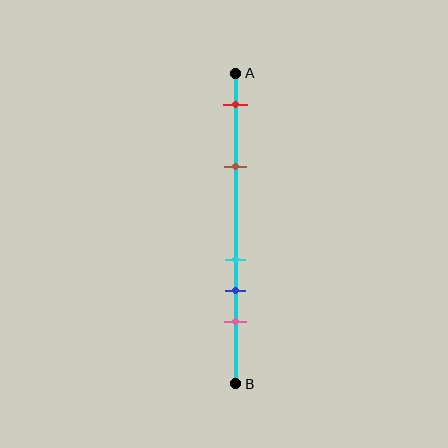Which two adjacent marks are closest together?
The cyan and blue marks are the closest adjacent pair.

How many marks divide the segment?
There are 5 marks dividing the segment.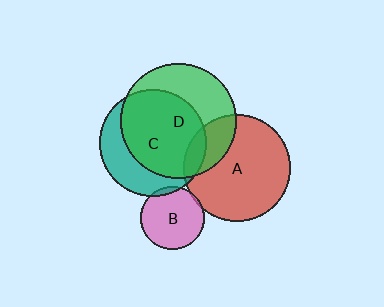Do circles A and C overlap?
Yes.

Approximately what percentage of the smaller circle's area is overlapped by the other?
Approximately 10%.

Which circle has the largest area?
Circle D (green).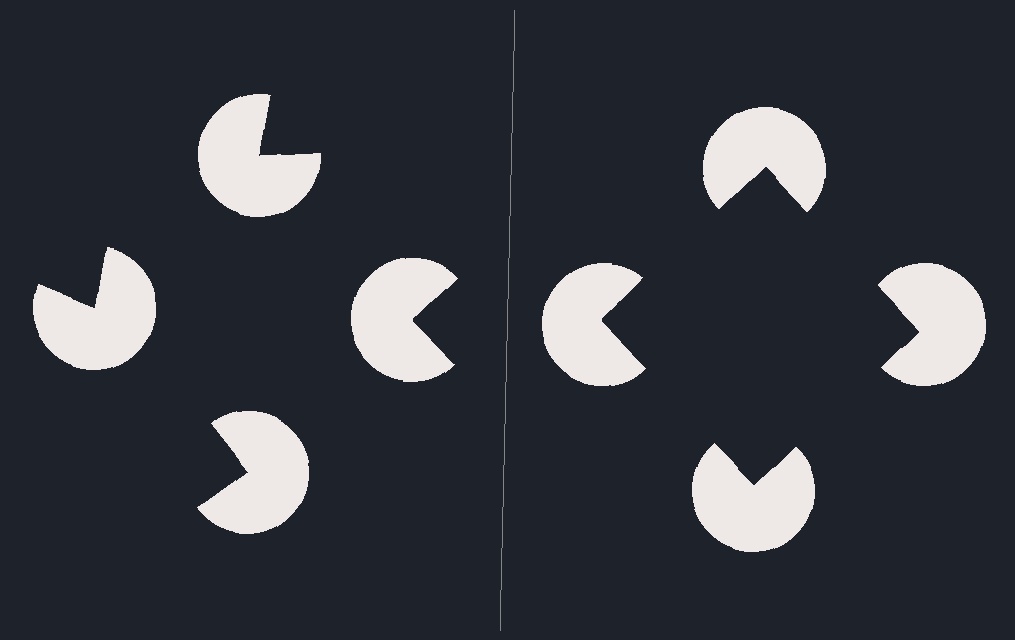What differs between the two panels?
The pac-man discs are positioned identically on both sides; only the wedge orientations differ. On the right they align to a square; on the left they are misaligned.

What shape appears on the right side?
An illusory square.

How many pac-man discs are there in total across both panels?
8 — 4 on each side.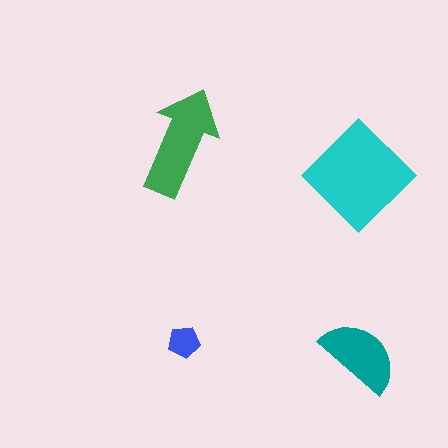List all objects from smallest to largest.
The blue pentagon, the teal semicircle, the green arrow, the cyan diamond.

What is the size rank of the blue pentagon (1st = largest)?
4th.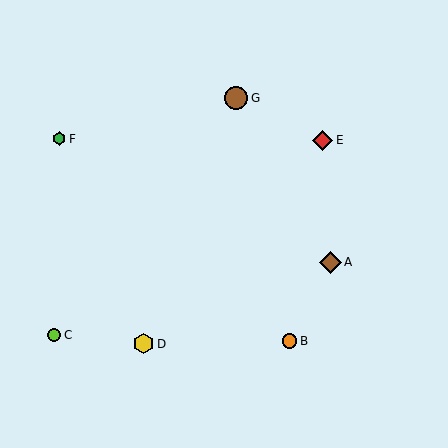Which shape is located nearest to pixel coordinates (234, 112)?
The brown circle (labeled G) at (236, 98) is nearest to that location.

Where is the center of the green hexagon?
The center of the green hexagon is at (59, 139).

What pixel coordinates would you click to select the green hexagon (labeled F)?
Click at (59, 139) to select the green hexagon F.